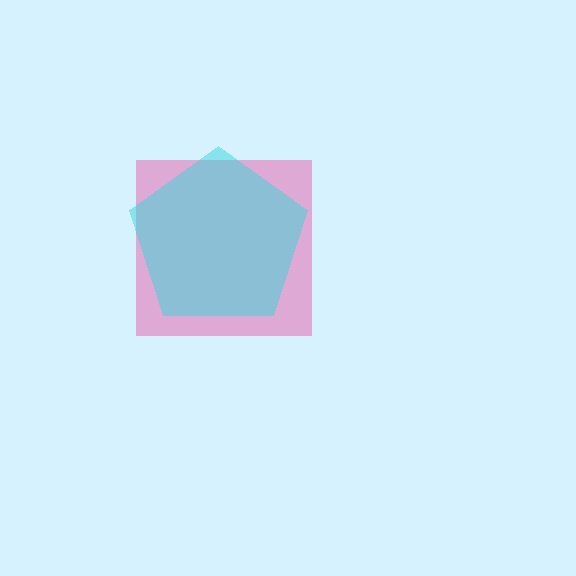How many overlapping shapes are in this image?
There are 2 overlapping shapes in the image.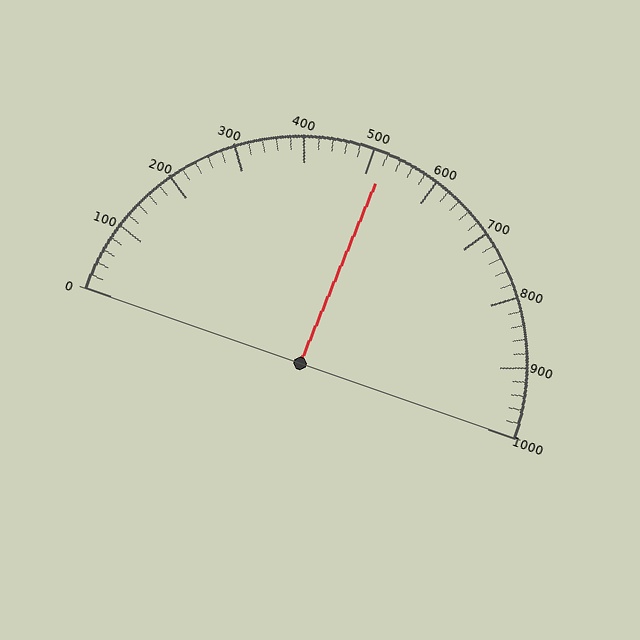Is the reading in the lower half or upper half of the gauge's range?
The reading is in the upper half of the range (0 to 1000).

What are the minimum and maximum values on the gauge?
The gauge ranges from 0 to 1000.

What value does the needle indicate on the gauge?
The needle indicates approximately 520.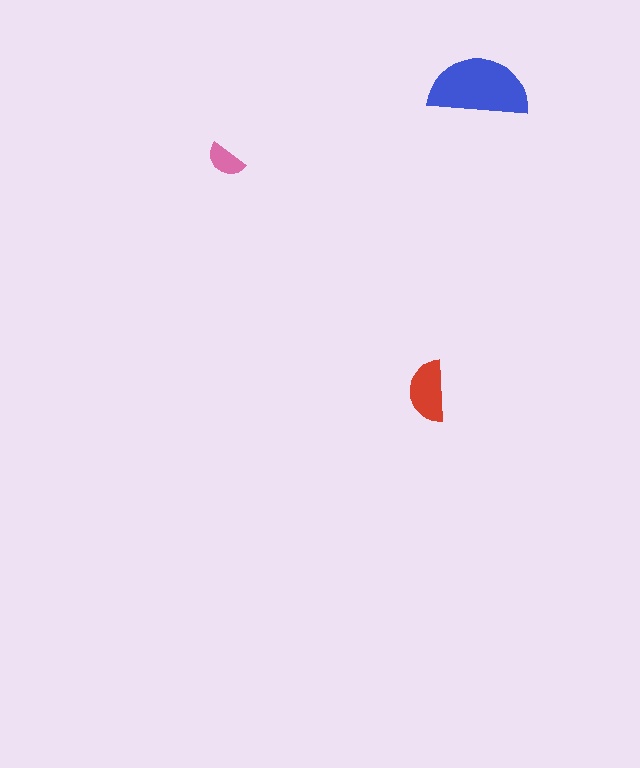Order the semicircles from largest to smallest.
the blue one, the red one, the pink one.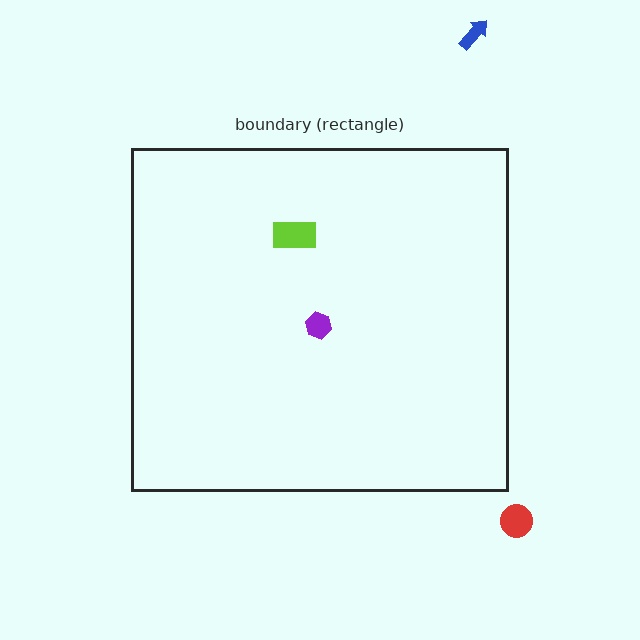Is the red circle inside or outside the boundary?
Outside.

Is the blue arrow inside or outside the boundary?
Outside.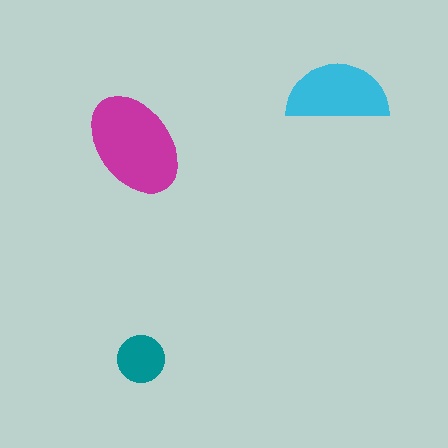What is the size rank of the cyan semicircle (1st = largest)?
2nd.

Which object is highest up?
The cyan semicircle is topmost.